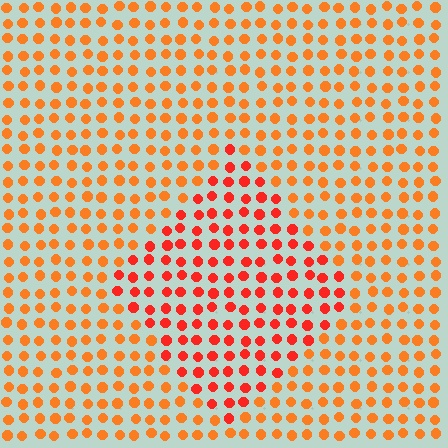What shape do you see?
I see a diamond.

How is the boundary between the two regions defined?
The boundary is defined purely by a slight shift in hue (about 25 degrees). Spacing, size, and orientation are identical on both sides.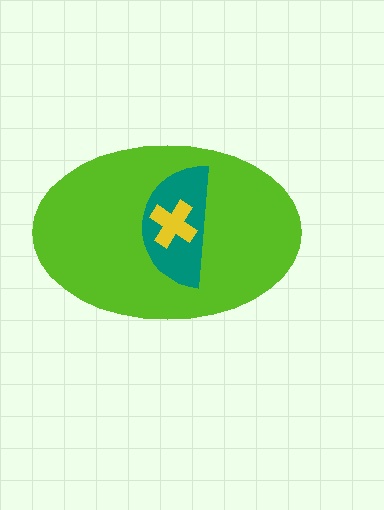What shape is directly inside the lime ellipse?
The teal semicircle.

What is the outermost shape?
The lime ellipse.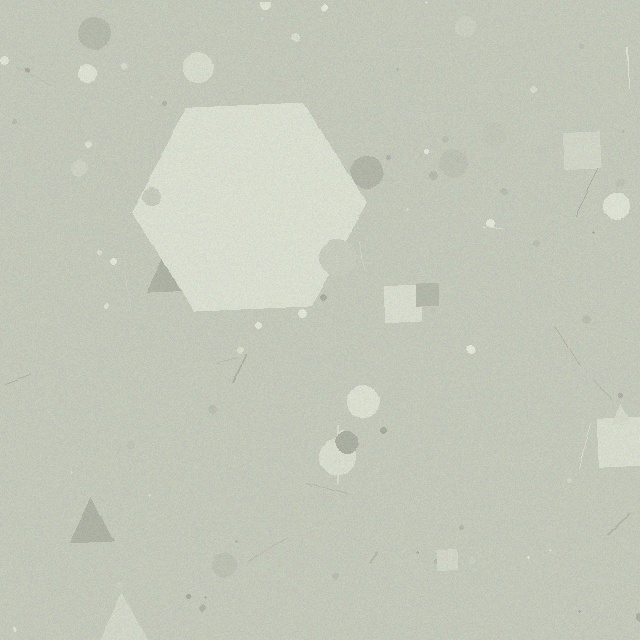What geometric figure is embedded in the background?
A hexagon is embedded in the background.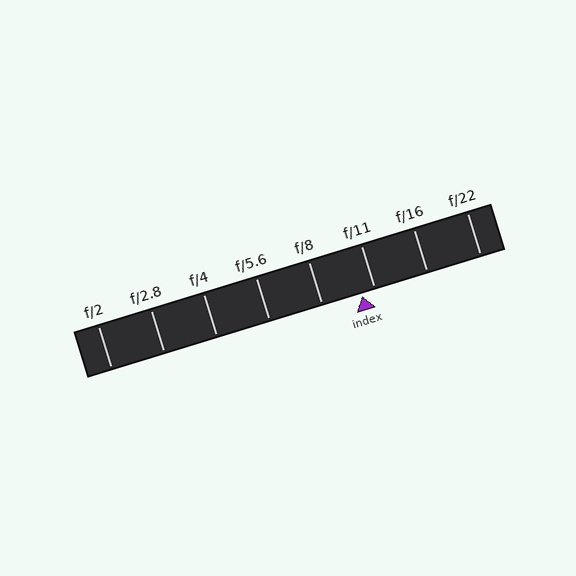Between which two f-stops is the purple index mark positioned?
The index mark is between f/8 and f/11.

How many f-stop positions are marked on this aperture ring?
There are 8 f-stop positions marked.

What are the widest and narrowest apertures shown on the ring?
The widest aperture shown is f/2 and the narrowest is f/22.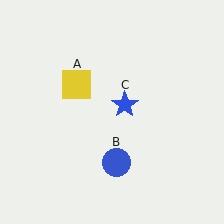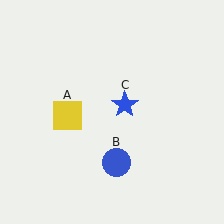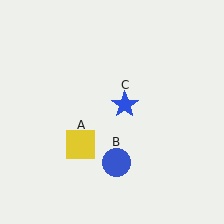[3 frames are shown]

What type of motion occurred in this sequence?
The yellow square (object A) rotated counterclockwise around the center of the scene.